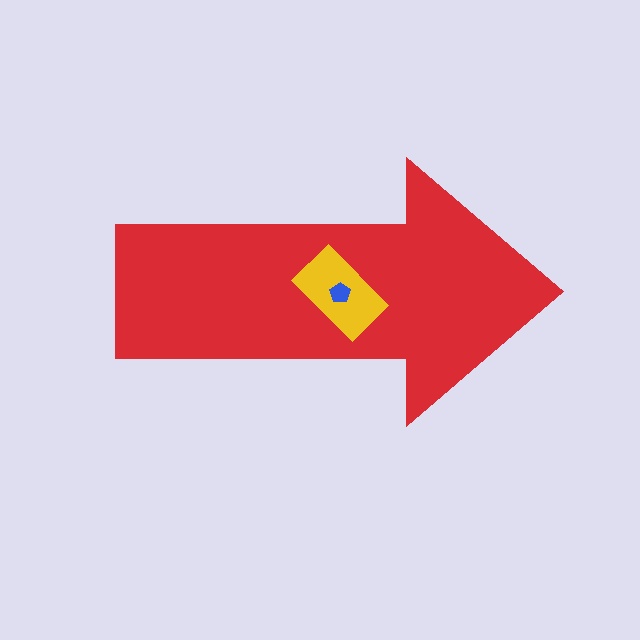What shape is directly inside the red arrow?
The yellow rectangle.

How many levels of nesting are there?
3.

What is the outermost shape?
The red arrow.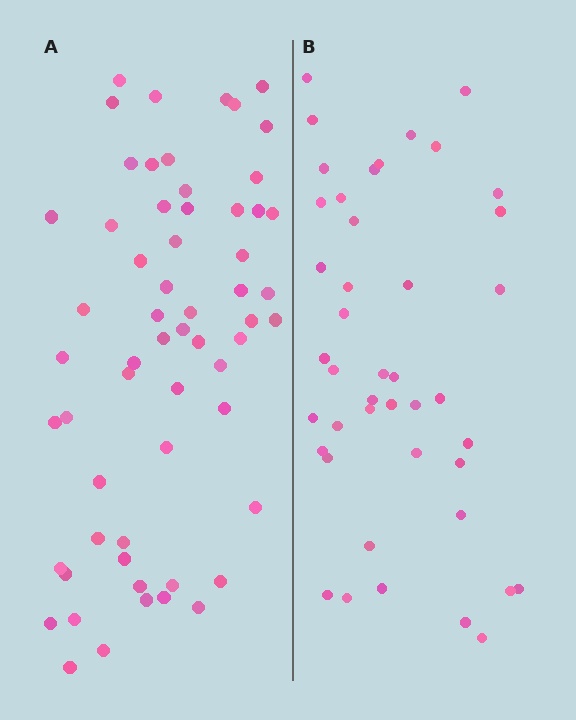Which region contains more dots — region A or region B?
Region A (the left region) has more dots.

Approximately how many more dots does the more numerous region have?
Region A has approximately 15 more dots than region B.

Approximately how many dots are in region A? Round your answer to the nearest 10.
About 60 dots.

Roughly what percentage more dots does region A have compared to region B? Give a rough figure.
About 40% more.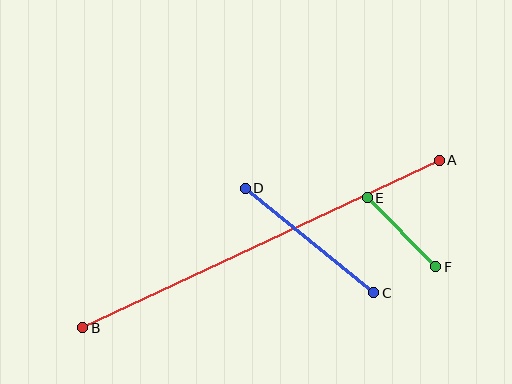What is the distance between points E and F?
The distance is approximately 97 pixels.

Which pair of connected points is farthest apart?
Points A and B are farthest apart.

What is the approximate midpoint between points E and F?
The midpoint is at approximately (402, 232) pixels.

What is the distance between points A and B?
The distance is approximately 394 pixels.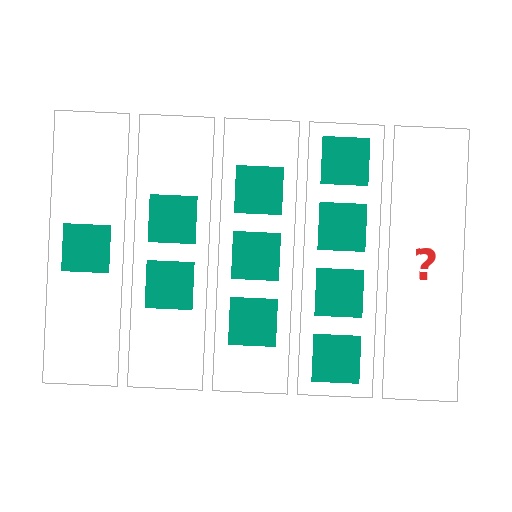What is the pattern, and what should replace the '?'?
The pattern is that each step adds one more square. The '?' should be 5 squares.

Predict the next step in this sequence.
The next step is 5 squares.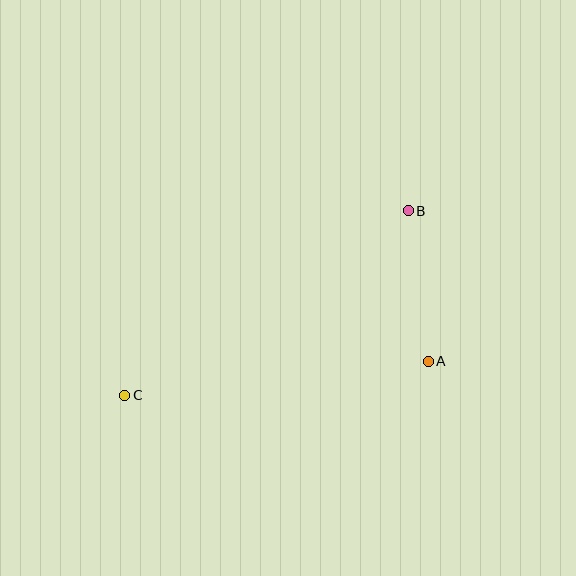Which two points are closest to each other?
Points A and B are closest to each other.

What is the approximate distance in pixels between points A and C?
The distance between A and C is approximately 305 pixels.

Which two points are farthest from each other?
Points B and C are farthest from each other.